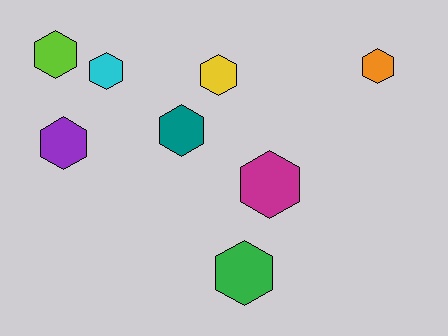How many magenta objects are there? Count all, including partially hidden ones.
There is 1 magenta object.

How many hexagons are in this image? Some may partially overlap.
There are 8 hexagons.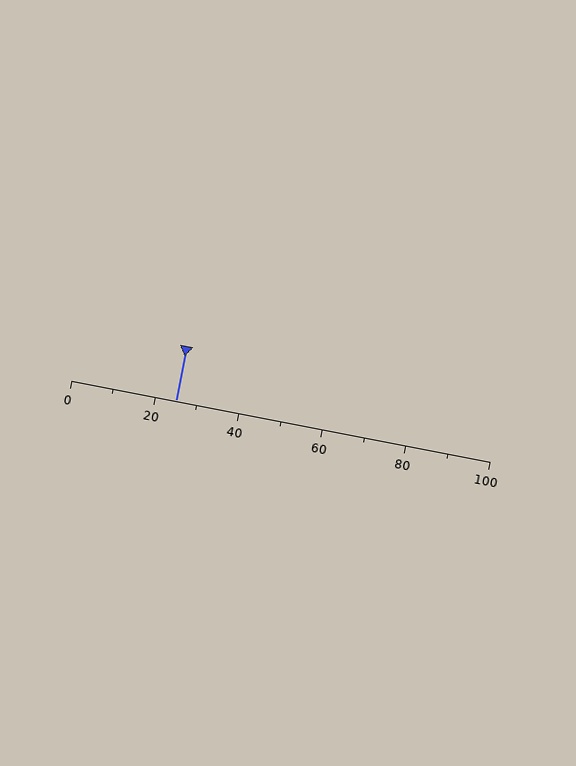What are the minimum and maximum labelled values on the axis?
The axis runs from 0 to 100.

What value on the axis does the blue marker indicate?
The marker indicates approximately 25.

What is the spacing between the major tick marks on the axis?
The major ticks are spaced 20 apart.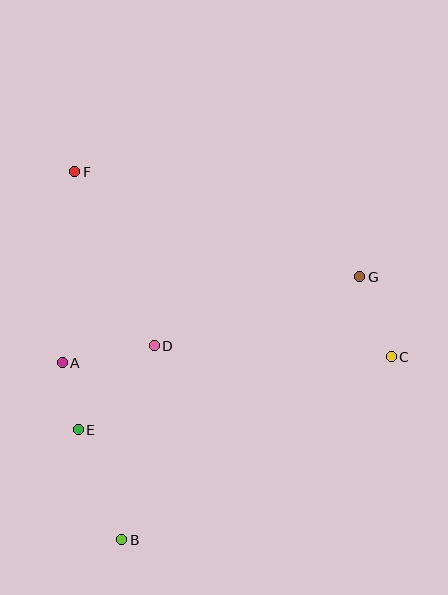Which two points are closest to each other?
Points A and E are closest to each other.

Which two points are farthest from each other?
Points B and F are farthest from each other.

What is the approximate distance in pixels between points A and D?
The distance between A and D is approximately 93 pixels.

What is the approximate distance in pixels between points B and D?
The distance between B and D is approximately 197 pixels.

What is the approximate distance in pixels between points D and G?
The distance between D and G is approximately 217 pixels.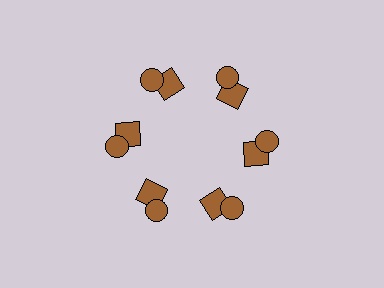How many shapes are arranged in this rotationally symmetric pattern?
There are 12 shapes, arranged in 6 groups of 2.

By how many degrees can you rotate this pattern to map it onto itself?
The pattern maps onto itself every 60 degrees of rotation.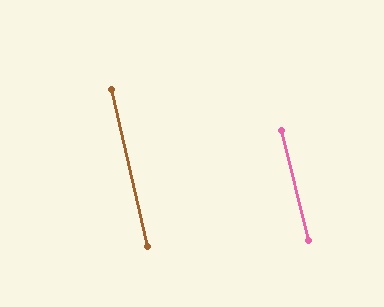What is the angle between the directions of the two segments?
Approximately 1 degree.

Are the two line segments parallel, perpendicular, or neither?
Parallel — their directions differ by only 0.9°.